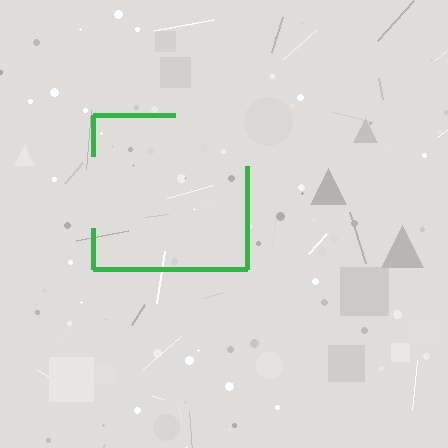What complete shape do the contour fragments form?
The contour fragments form a square.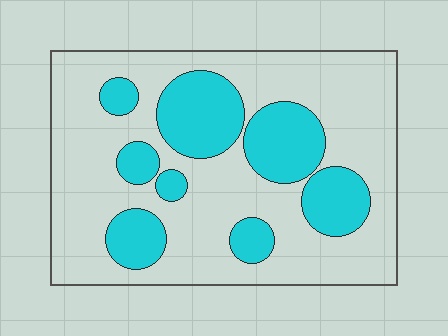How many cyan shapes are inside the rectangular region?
8.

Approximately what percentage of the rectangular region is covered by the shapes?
Approximately 30%.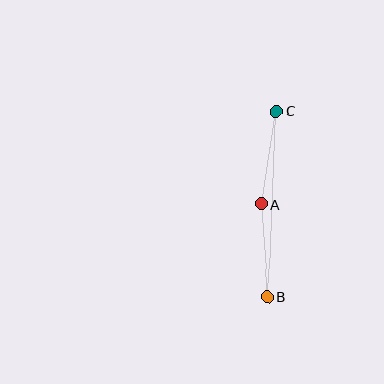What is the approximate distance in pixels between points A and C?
The distance between A and C is approximately 95 pixels.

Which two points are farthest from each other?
Points B and C are farthest from each other.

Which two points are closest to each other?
Points A and B are closest to each other.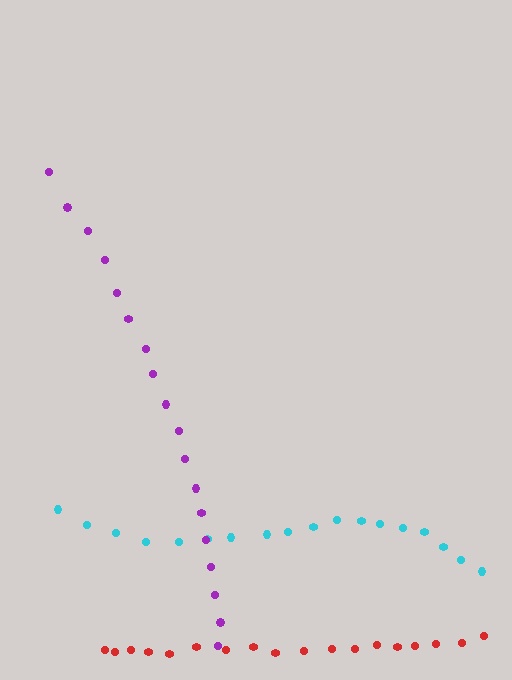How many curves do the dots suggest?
There are 3 distinct paths.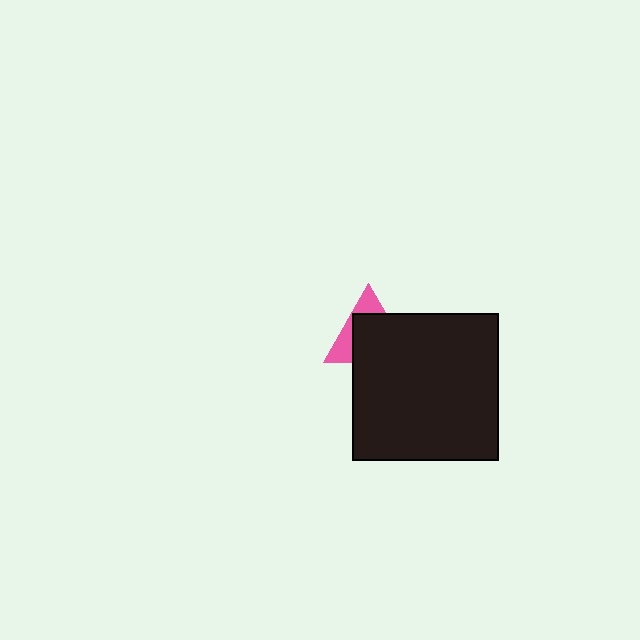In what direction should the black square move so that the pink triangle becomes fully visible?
The black square should move toward the lower-right. That is the shortest direction to clear the overlap and leave the pink triangle fully visible.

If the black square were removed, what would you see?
You would see the complete pink triangle.